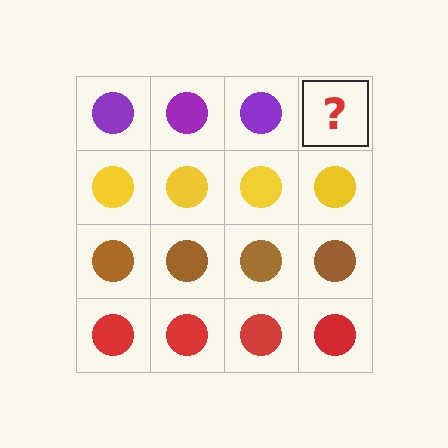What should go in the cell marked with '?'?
The missing cell should contain a purple circle.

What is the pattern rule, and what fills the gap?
The rule is that each row has a consistent color. The gap should be filled with a purple circle.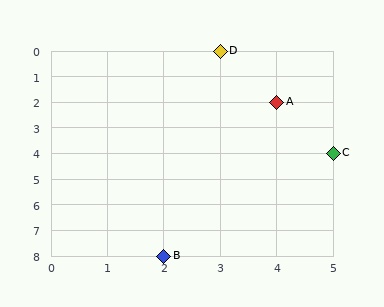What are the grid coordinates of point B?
Point B is at grid coordinates (2, 8).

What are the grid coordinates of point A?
Point A is at grid coordinates (4, 2).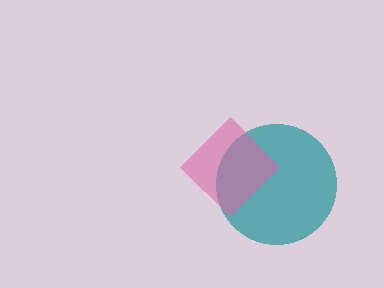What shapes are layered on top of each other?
The layered shapes are: a teal circle, a pink diamond.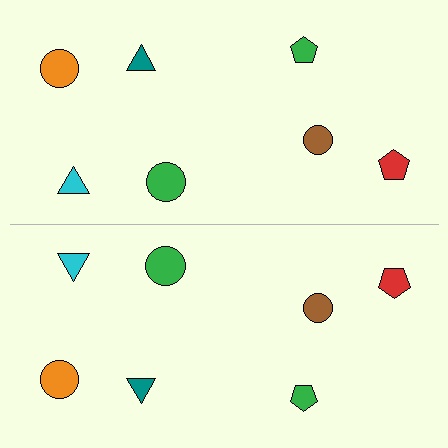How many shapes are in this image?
There are 14 shapes in this image.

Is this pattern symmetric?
Yes, this pattern has bilateral (reflection) symmetry.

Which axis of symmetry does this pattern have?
The pattern has a horizontal axis of symmetry running through the center of the image.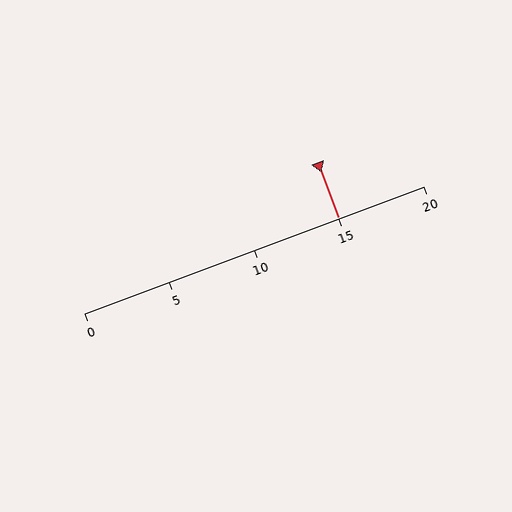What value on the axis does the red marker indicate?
The marker indicates approximately 15.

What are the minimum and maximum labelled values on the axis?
The axis runs from 0 to 20.